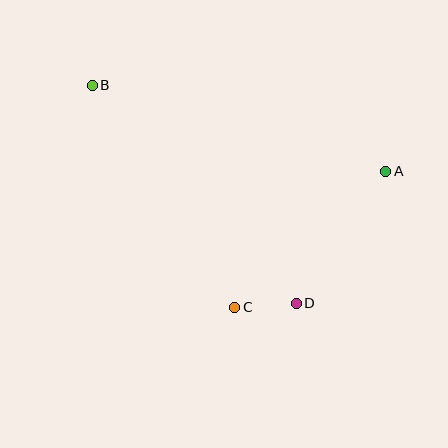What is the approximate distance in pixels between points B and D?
The distance between B and D is approximately 299 pixels.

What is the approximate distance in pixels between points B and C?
The distance between B and C is approximately 264 pixels.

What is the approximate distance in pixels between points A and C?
The distance between A and C is approximately 203 pixels.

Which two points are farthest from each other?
Points A and B are farthest from each other.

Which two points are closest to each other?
Points C and D are closest to each other.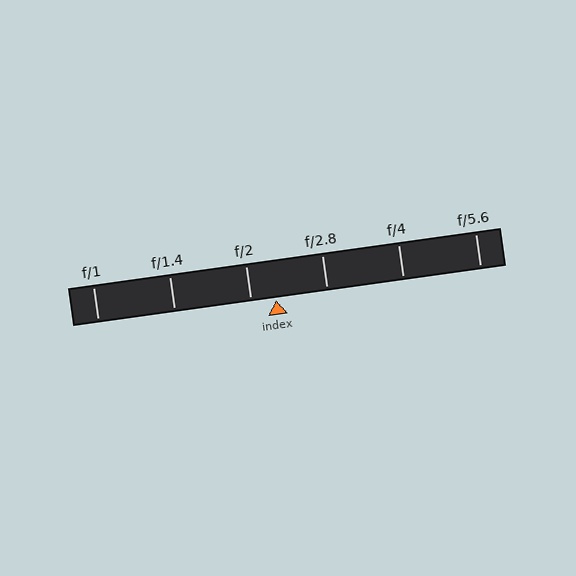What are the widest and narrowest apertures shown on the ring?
The widest aperture shown is f/1 and the narrowest is f/5.6.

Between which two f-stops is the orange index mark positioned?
The index mark is between f/2 and f/2.8.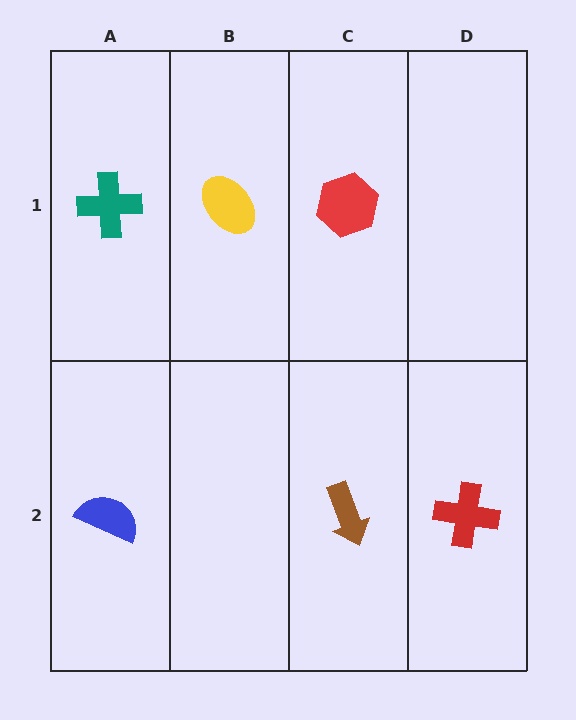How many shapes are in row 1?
3 shapes.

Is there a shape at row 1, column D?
No, that cell is empty.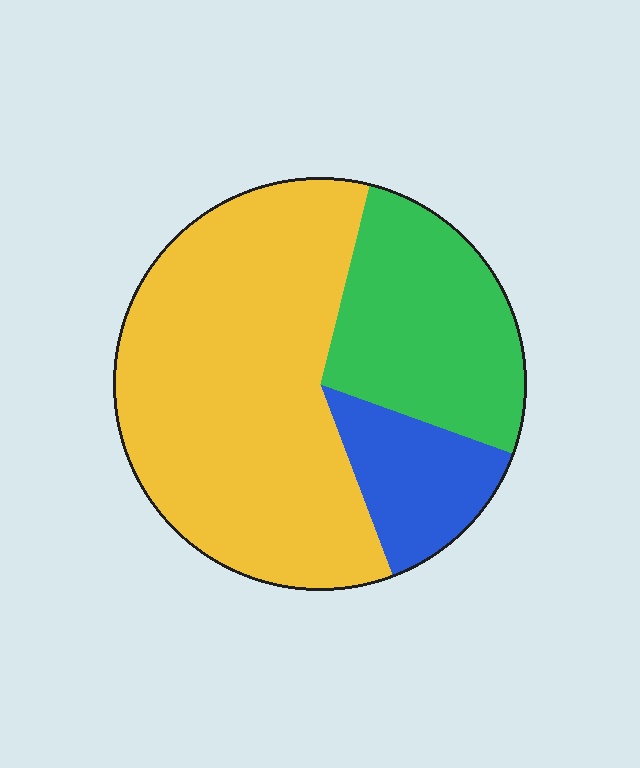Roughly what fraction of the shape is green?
Green takes up between a quarter and a half of the shape.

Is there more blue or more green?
Green.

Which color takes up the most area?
Yellow, at roughly 60%.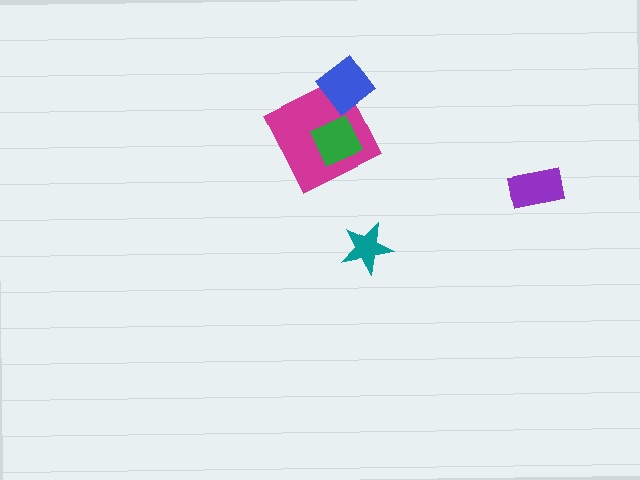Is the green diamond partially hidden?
No, no other shape covers it.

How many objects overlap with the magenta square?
2 objects overlap with the magenta square.